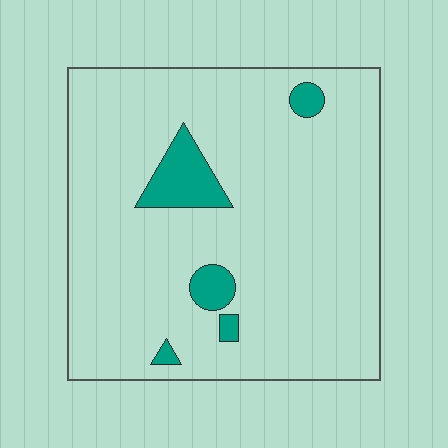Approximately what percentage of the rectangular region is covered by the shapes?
Approximately 10%.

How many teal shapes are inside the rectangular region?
5.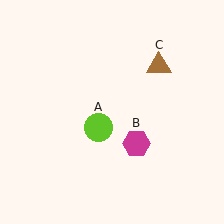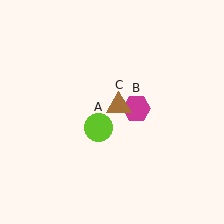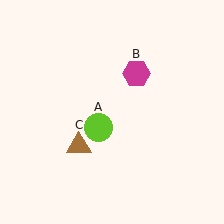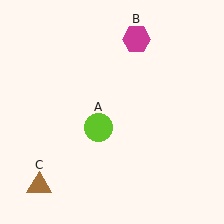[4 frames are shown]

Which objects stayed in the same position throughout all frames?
Lime circle (object A) remained stationary.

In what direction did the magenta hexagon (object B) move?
The magenta hexagon (object B) moved up.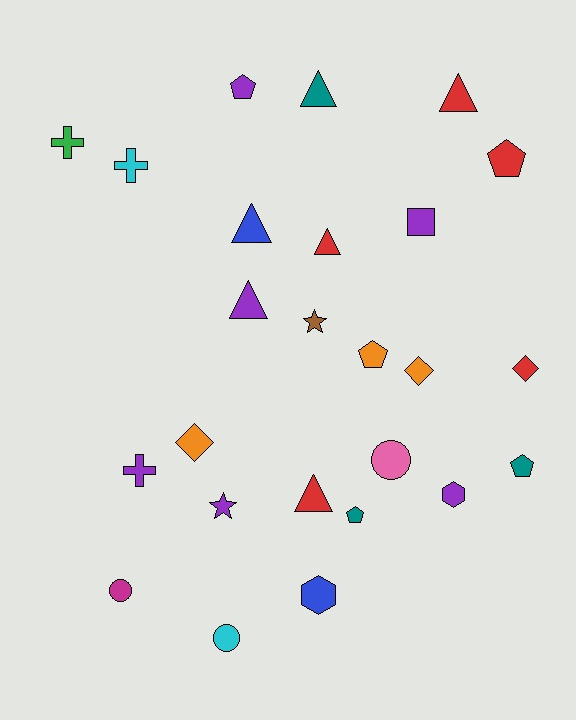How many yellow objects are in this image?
There are no yellow objects.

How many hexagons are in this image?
There are 2 hexagons.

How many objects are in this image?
There are 25 objects.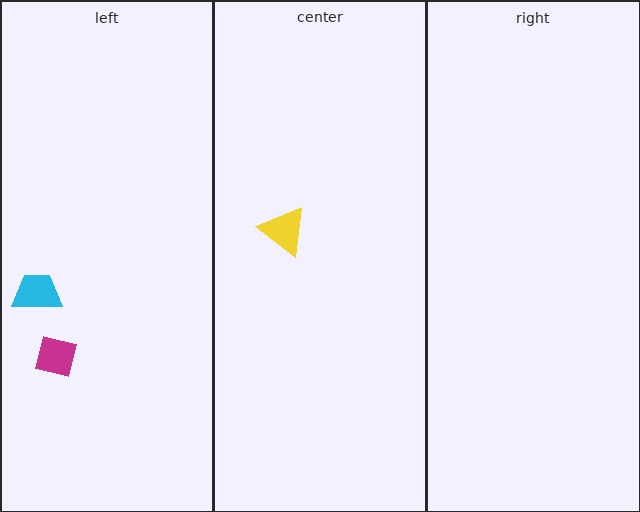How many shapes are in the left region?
2.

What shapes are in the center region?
The yellow triangle.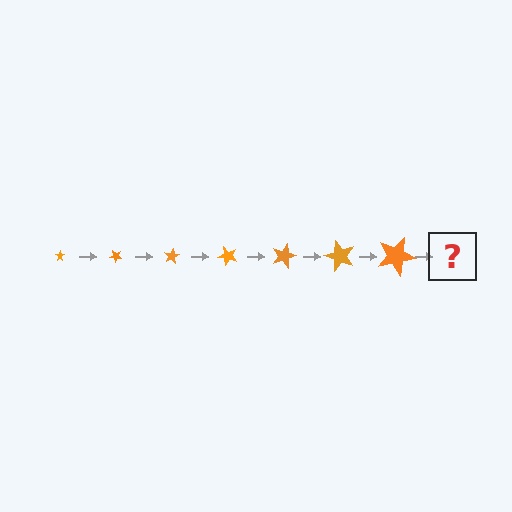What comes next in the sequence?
The next element should be a star, larger than the previous one and rotated 280 degrees from the start.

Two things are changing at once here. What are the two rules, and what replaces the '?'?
The two rules are that the star grows larger each step and it rotates 40 degrees each step. The '?' should be a star, larger than the previous one and rotated 280 degrees from the start.